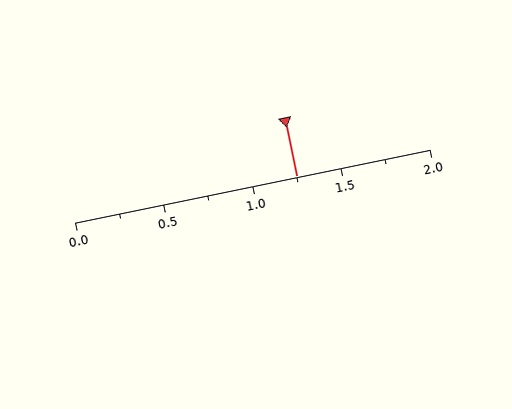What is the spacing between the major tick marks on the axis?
The major ticks are spaced 0.5 apart.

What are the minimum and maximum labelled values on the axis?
The axis runs from 0.0 to 2.0.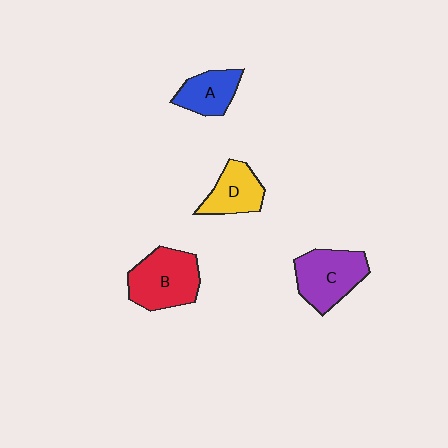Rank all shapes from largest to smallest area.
From largest to smallest: B (red), C (purple), D (yellow), A (blue).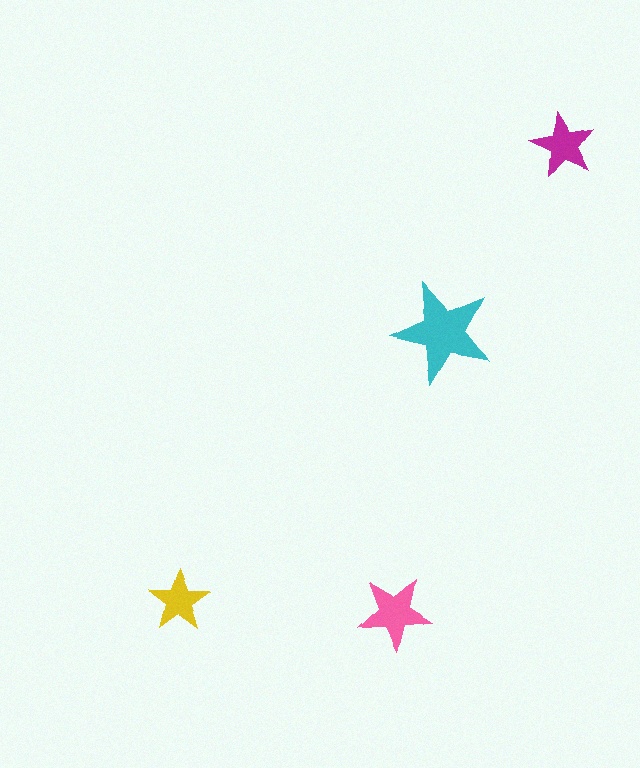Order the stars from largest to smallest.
the cyan one, the pink one, the magenta one, the yellow one.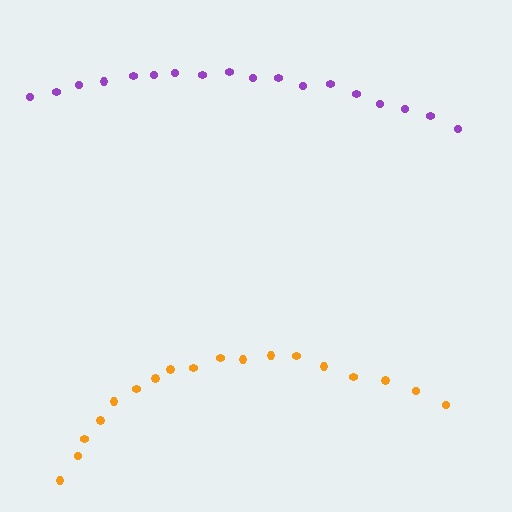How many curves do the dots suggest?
There are 2 distinct paths.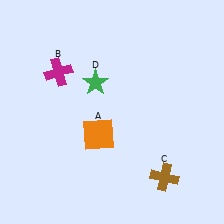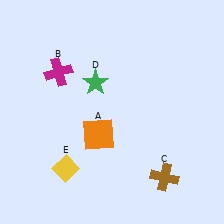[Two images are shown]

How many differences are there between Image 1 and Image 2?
There is 1 difference between the two images.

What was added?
A yellow diamond (E) was added in Image 2.